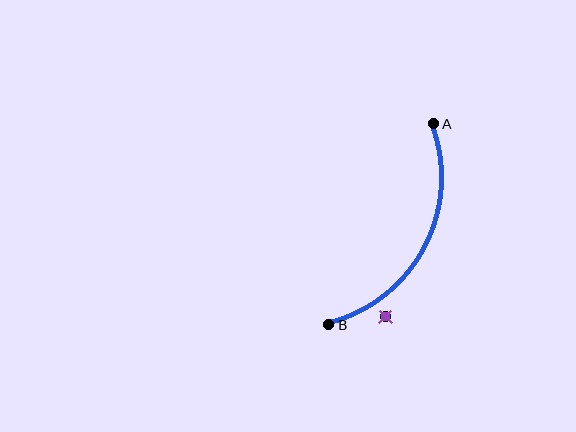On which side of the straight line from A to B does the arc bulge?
The arc bulges to the right of the straight line connecting A and B.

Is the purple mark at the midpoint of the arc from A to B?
No — the purple mark does not lie on the arc at all. It sits slightly outside the curve.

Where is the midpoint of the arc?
The arc midpoint is the point on the curve farthest from the straight line joining A and B. It sits to the right of that line.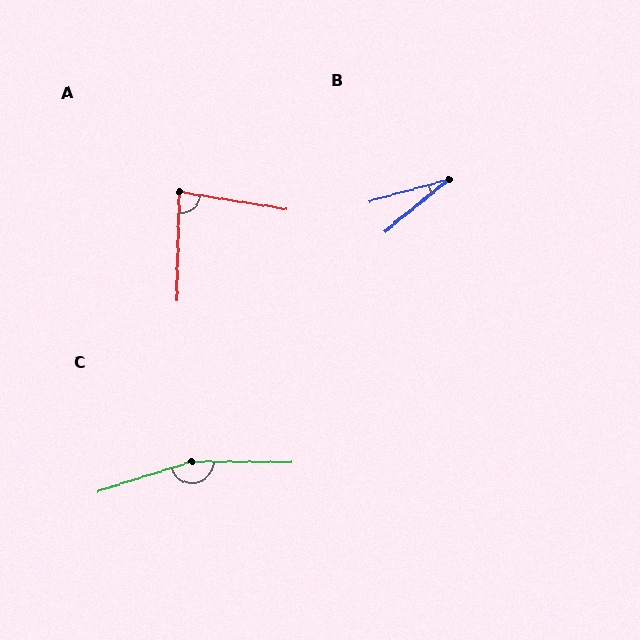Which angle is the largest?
C, at approximately 162 degrees.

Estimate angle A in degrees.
Approximately 82 degrees.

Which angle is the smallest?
B, at approximately 24 degrees.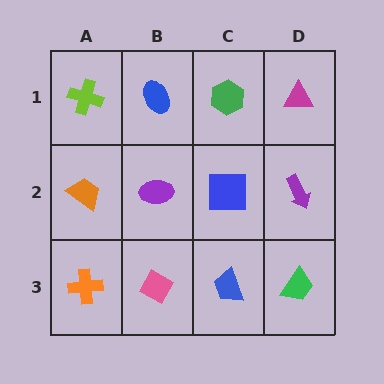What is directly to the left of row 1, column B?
A lime cross.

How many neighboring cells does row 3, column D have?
2.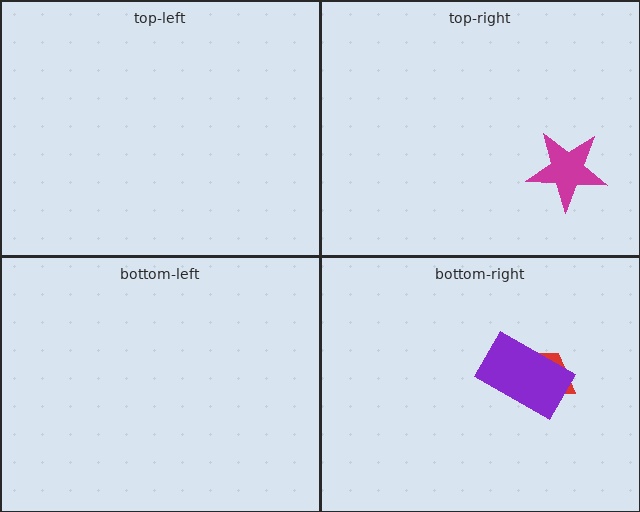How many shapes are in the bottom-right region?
2.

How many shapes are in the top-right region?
1.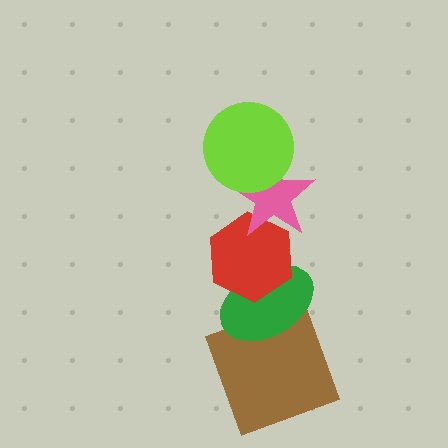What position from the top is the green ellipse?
The green ellipse is 4th from the top.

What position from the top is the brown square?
The brown square is 5th from the top.